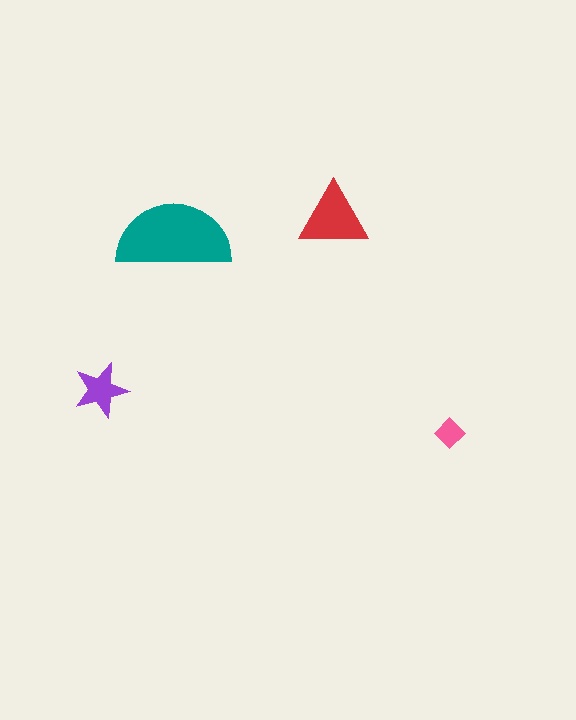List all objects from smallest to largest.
The pink diamond, the purple star, the red triangle, the teal semicircle.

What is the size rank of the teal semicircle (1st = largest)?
1st.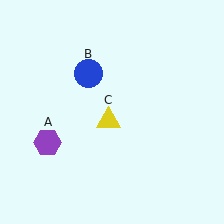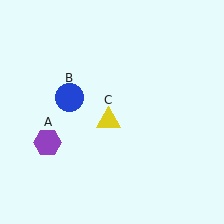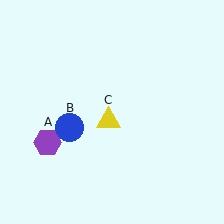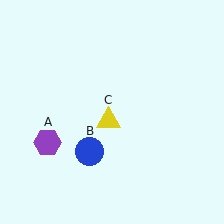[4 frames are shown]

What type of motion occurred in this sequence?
The blue circle (object B) rotated counterclockwise around the center of the scene.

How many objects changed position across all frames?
1 object changed position: blue circle (object B).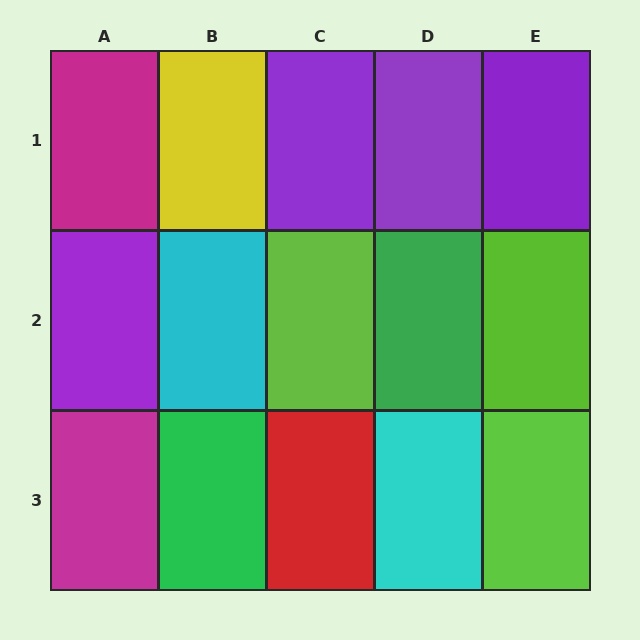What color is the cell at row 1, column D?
Purple.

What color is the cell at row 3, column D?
Cyan.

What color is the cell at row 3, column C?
Red.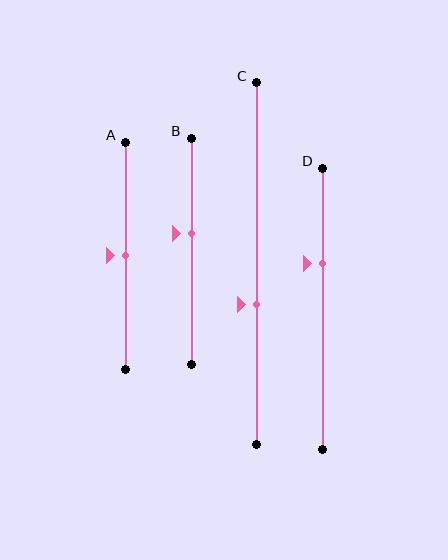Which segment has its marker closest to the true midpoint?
Segment A has its marker closest to the true midpoint.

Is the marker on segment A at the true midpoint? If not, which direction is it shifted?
Yes, the marker on segment A is at the true midpoint.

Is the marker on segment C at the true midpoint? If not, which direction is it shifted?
No, the marker on segment C is shifted downward by about 11% of the segment length.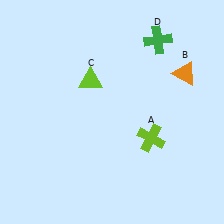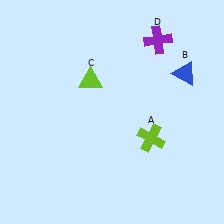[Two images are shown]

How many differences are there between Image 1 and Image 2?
There are 2 differences between the two images.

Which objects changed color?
B changed from orange to blue. D changed from green to purple.